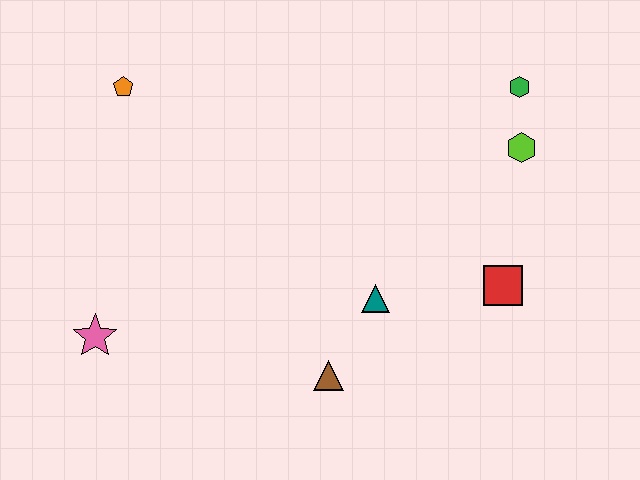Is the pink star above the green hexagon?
No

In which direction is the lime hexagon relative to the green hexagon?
The lime hexagon is below the green hexagon.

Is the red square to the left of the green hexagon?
Yes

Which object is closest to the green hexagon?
The lime hexagon is closest to the green hexagon.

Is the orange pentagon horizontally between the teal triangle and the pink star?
Yes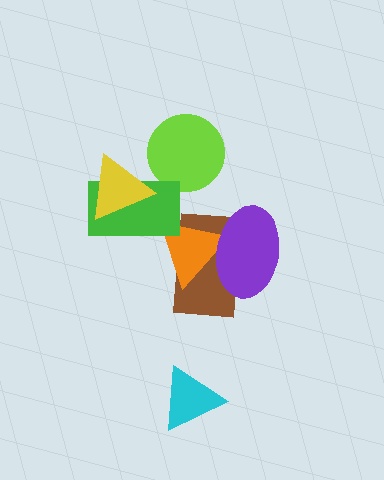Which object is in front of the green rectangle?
The yellow triangle is in front of the green rectangle.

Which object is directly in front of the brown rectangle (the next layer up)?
The orange triangle is directly in front of the brown rectangle.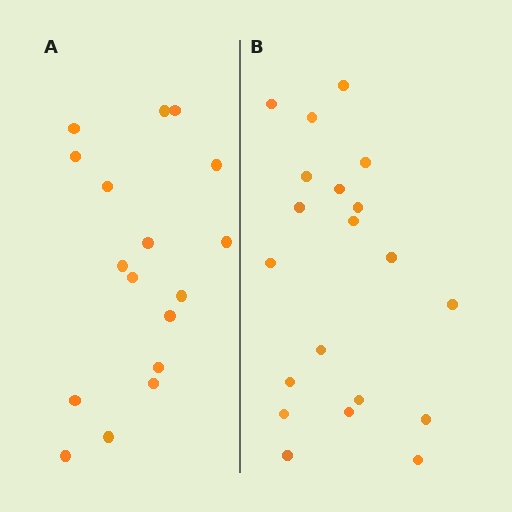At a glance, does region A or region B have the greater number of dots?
Region B (the right region) has more dots.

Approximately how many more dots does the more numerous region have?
Region B has just a few more — roughly 2 or 3 more dots than region A.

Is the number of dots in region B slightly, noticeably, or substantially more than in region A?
Region B has only slightly more — the two regions are fairly close. The ratio is roughly 1.2 to 1.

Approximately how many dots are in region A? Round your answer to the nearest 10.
About 20 dots. (The exact count is 17, which rounds to 20.)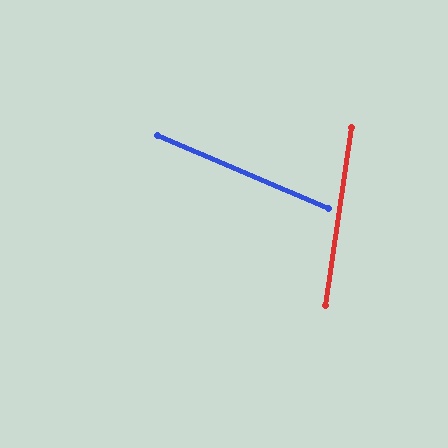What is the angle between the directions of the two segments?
Approximately 75 degrees.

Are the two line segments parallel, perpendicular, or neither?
Neither parallel nor perpendicular — they differ by about 75°.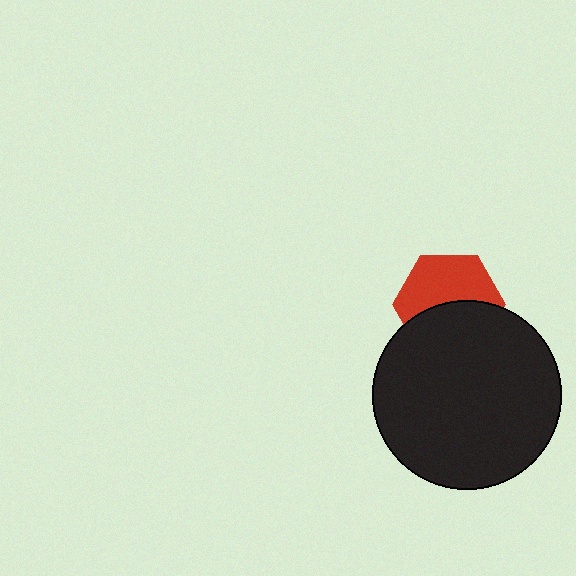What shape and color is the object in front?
The object in front is a black circle.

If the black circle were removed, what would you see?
You would see the complete red hexagon.